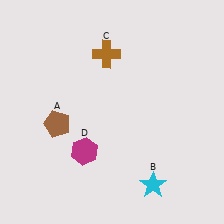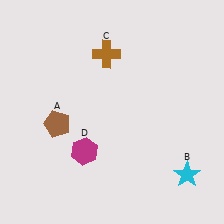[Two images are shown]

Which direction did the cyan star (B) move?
The cyan star (B) moved right.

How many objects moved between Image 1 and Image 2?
1 object moved between the two images.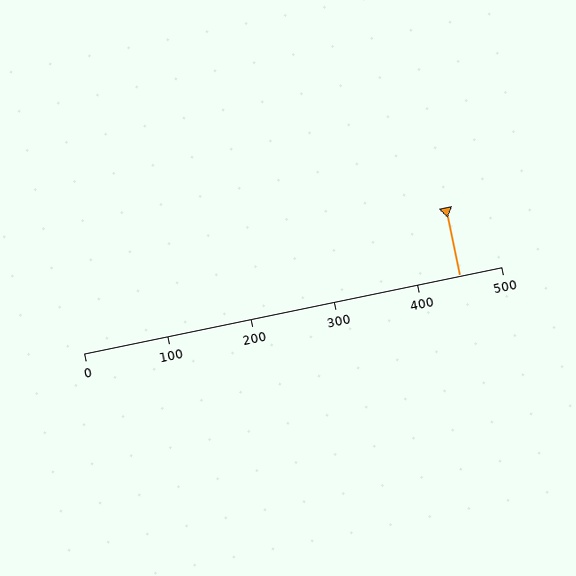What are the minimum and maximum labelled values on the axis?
The axis runs from 0 to 500.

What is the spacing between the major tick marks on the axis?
The major ticks are spaced 100 apart.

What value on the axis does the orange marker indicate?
The marker indicates approximately 450.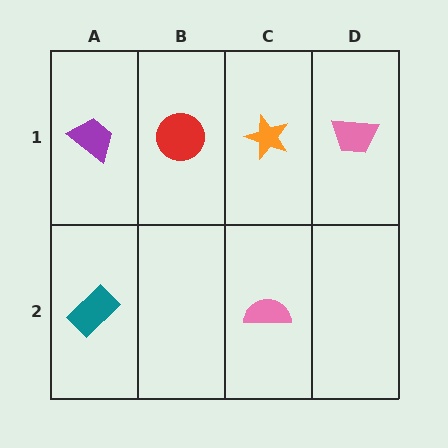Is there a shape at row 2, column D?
No, that cell is empty.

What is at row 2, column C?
A pink semicircle.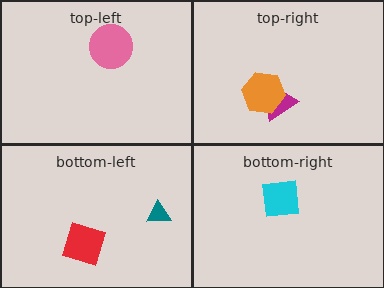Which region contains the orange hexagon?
The top-right region.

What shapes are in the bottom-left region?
The red diamond, the teal triangle.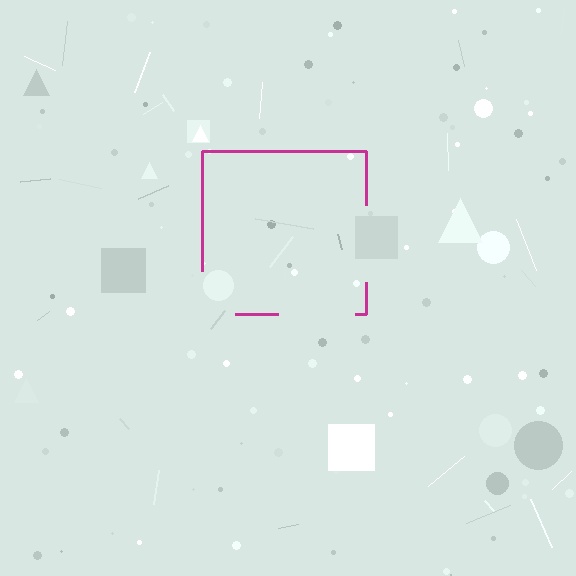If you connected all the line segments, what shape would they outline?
They would outline a square.